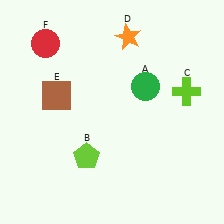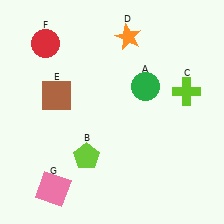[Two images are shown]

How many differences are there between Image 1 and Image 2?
There is 1 difference between the two images.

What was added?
A pink square (G) was added in Image 2.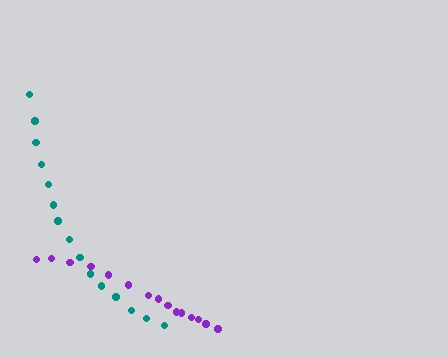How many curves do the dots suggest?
There are 2 distinct paths.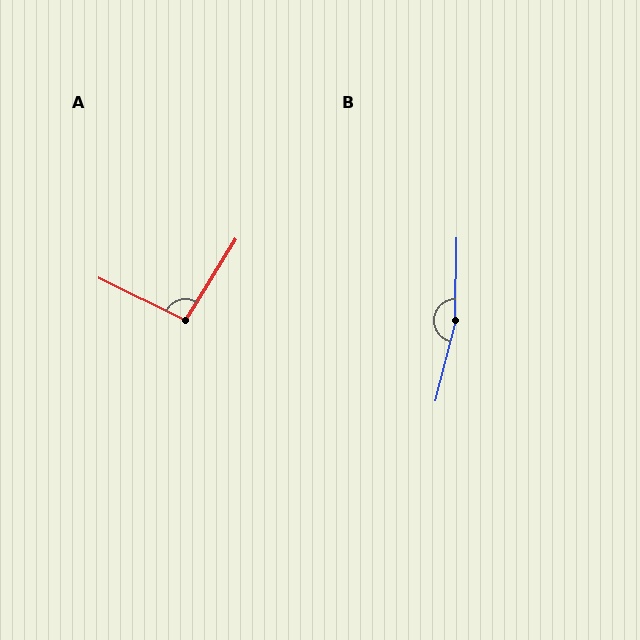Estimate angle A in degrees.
Approximately 95 degrees.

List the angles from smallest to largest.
A (95°), B (167°).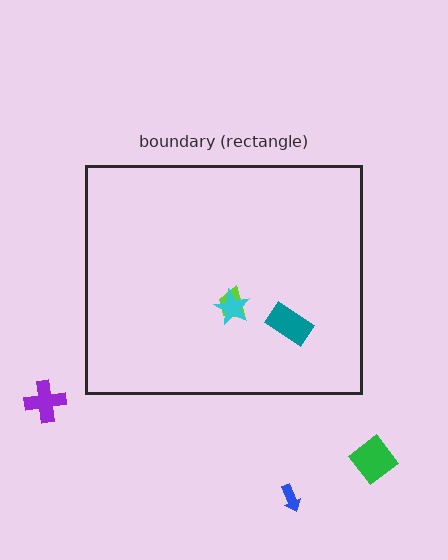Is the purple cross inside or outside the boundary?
Outside.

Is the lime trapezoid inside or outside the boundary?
Inside.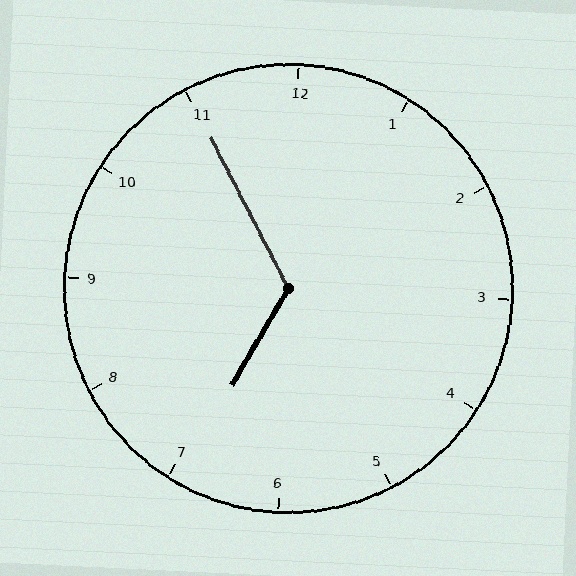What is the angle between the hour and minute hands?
Approximately 122 degrees.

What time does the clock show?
6:55.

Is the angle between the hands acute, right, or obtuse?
It is obtuse.